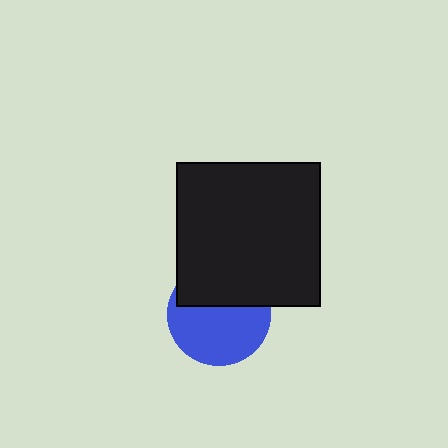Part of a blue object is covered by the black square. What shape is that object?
It is a circle.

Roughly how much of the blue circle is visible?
About half of it is visible (roughly 60%).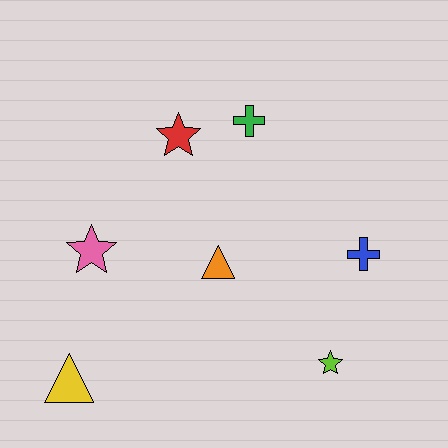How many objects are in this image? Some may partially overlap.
There are 7 objects.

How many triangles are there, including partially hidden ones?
There are 2 triangles.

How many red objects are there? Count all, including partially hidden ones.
There is 1 red object.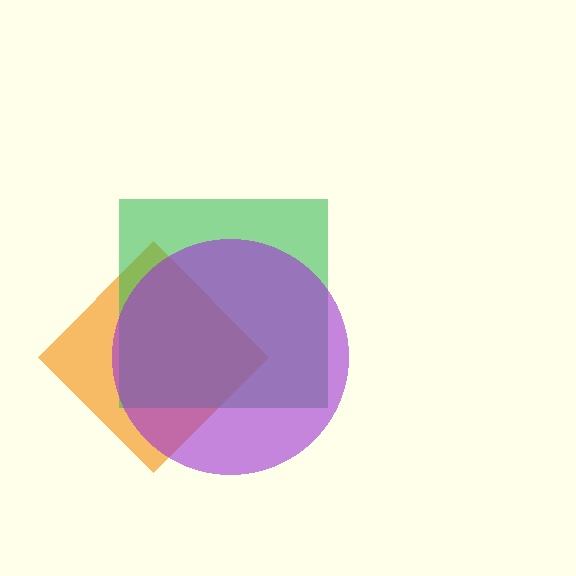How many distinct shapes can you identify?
There are 3 distinct shapes: an orange diamond, a green square, a purple circle.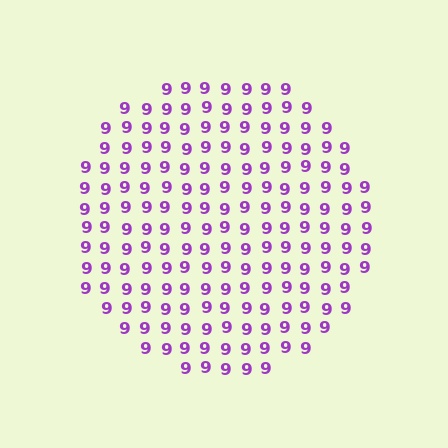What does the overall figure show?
The overall figure shows a circle.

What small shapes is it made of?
It is made of small digit 9's.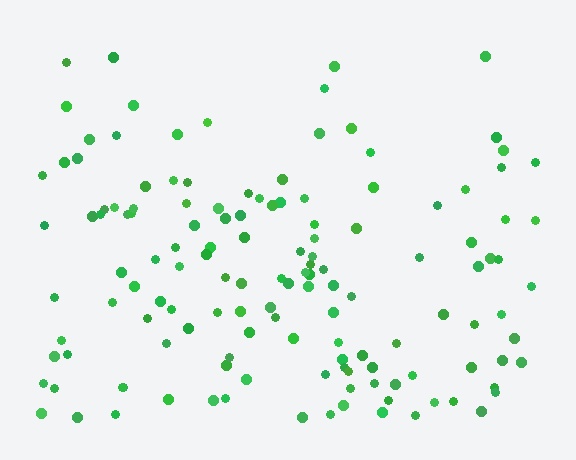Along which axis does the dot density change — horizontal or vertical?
Vertical.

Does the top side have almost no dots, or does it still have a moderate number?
Still a moderate number, just noticeably fewer than the bottom.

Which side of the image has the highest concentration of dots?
The bottom.